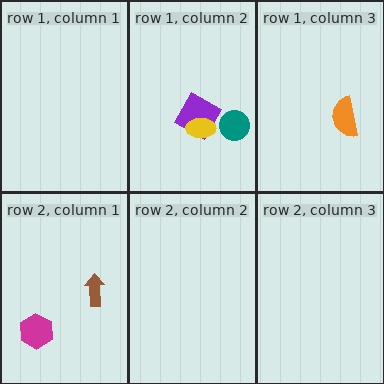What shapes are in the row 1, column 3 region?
The orange semicircle.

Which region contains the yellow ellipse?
The row 1, column 2 region.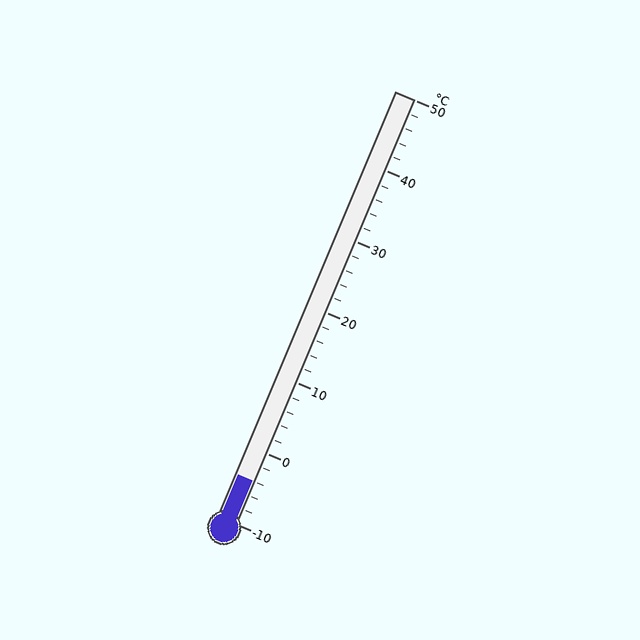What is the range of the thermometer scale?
The thermometer scale ranges from -10°C to 50°C.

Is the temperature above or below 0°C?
The temperature is below 0°C.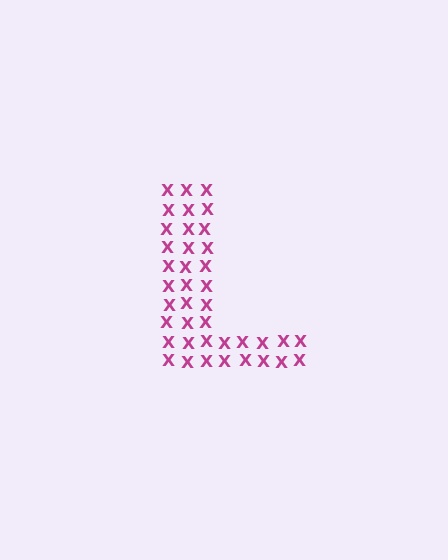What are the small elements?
The small elements are letter X's.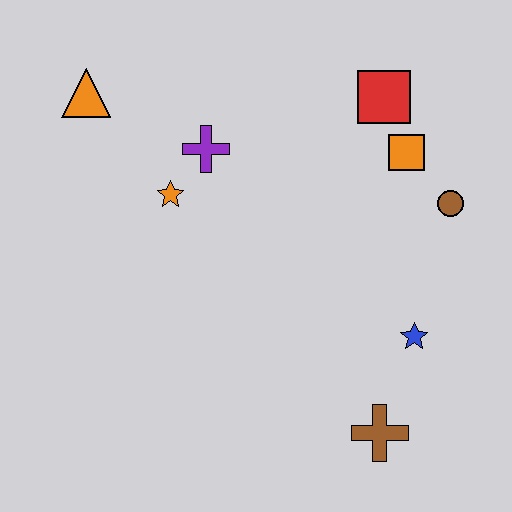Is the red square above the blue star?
Yes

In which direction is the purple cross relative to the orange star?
The purple cross is above the orange star.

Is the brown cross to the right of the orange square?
No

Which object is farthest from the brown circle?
The orange triangle is farthest from the brown circle.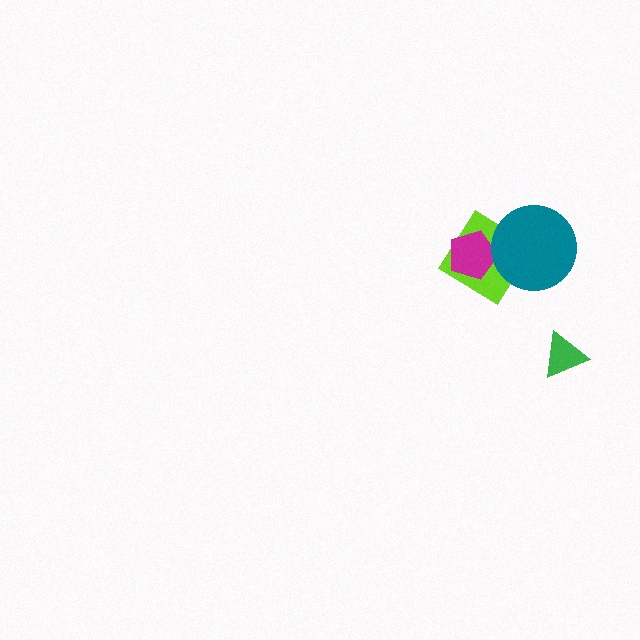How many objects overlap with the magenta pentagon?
1 object overlaps with the magenta pentagon.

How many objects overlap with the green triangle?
0 objects overlap with the green triangle.